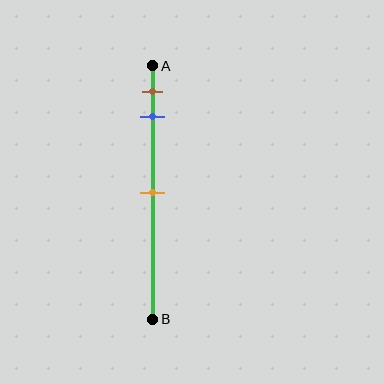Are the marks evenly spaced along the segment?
No, the marks are not evenly spaced.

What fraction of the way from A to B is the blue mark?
The blue mark is approximately 20% (0.2) of the way from A to B.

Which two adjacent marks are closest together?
The brown and blue marks are the closest adjacent pair.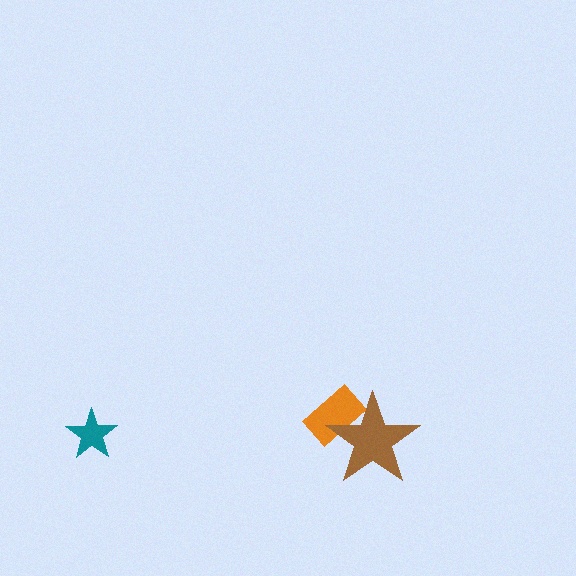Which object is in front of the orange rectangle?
The brown star is in front of the orange rectangle.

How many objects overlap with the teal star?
0 objects overlap with the teal star.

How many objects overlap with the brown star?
1 object overlaps with the brown star.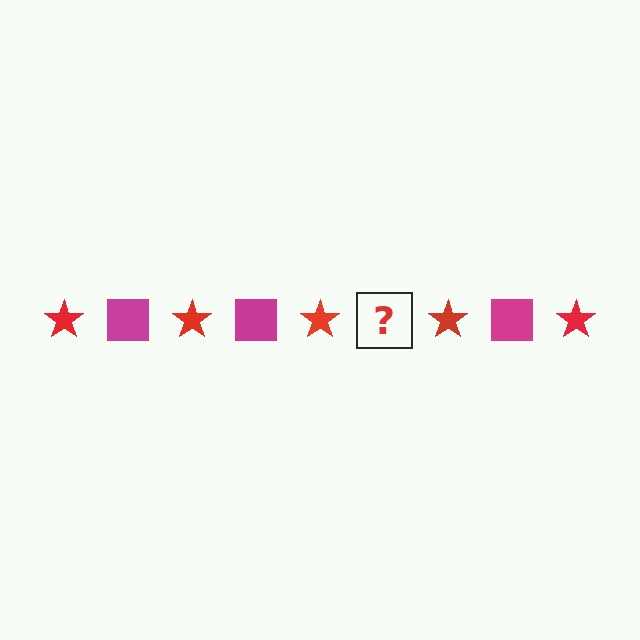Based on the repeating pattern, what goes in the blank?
The blank should be a magenta square.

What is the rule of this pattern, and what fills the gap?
The rule is that the pattern alternates between red star and magenta square. The gap should be filled with a magenta square.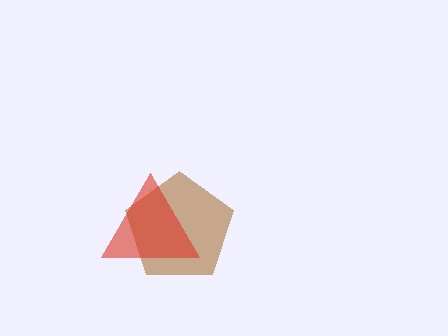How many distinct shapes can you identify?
There are 2 distinct shapes: a brown pentagon, a red triangle.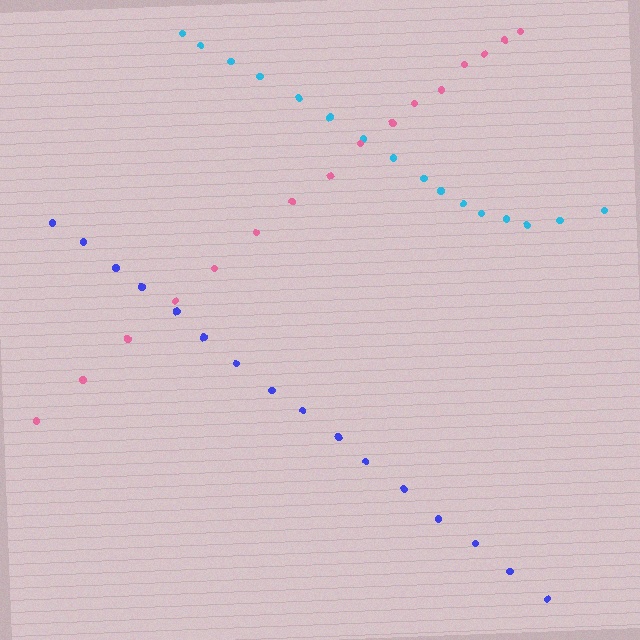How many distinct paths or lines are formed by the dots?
There are 3 distinct paths.